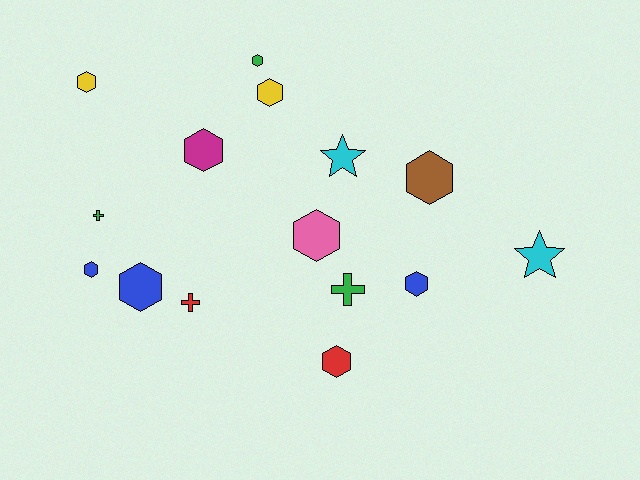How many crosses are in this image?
There are 3 crosses.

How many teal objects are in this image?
There are no teal objects.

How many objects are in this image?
There are 15 objects.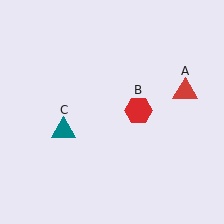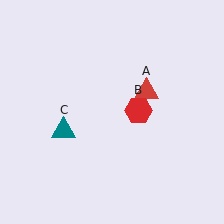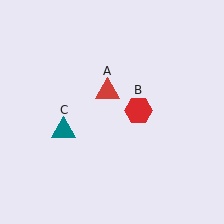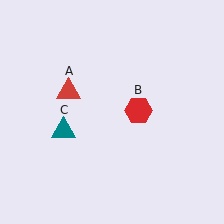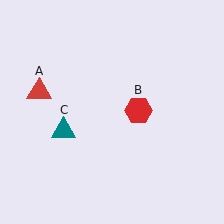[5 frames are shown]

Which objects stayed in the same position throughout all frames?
Red hexagon (object B) and teal triangle (object C) remained stationary.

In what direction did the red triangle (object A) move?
The red triangle (object A) moved left.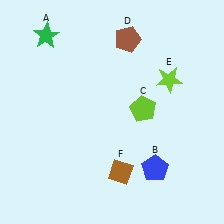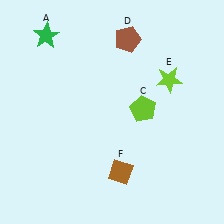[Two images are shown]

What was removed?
The blue pentagon (B) was removed in Image 2.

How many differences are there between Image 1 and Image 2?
There is 1 difference between the two images.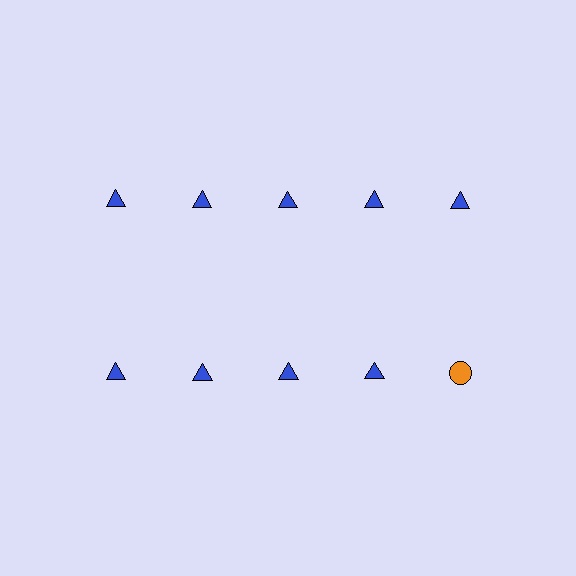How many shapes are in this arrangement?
There are 10 shapes arranged in a grid pattern.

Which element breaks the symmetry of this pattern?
The orange circle in the second row, rightmost column breaks the symmetry. All other shapes are blue triangles.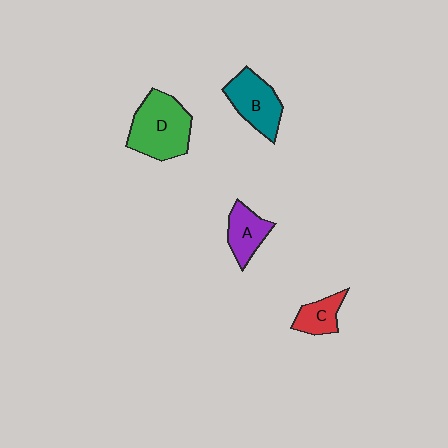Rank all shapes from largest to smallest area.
From largest to smallest: D (green), B (teal), A (purple), C (red).